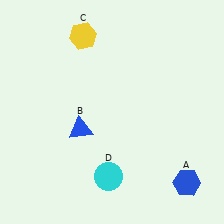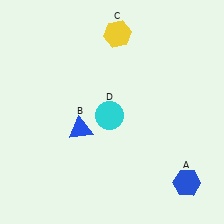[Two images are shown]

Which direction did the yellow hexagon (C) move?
The yellow hexagon (C) moved right.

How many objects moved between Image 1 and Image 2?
2 objects moved between the two images.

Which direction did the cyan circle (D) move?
The cyan circle (D) moved up.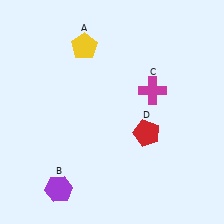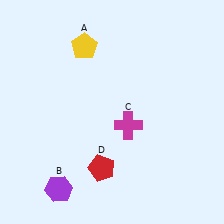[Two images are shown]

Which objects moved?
The objects that moved are: the magenta cross (C), the red pentagon (D).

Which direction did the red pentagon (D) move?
The red pentagon (D) moved left.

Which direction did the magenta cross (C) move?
The magenta cross (C) moved down.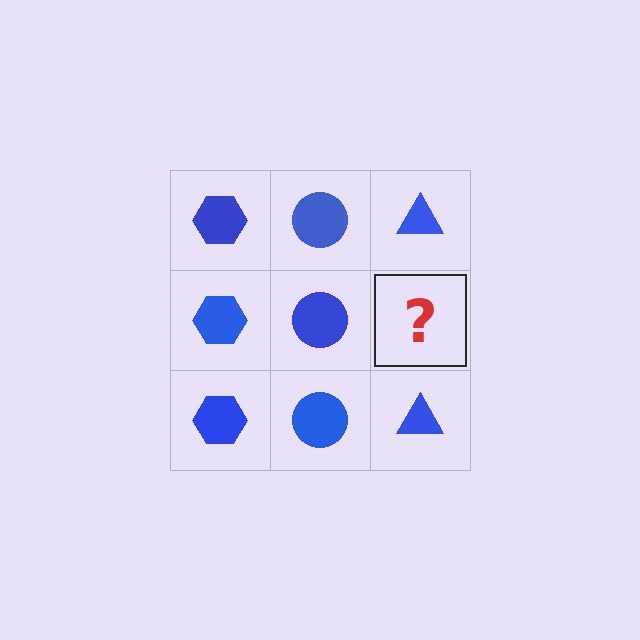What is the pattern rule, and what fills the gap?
The rule is that each column has a consistent shape. The gap should be filled with a blue triangle.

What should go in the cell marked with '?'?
The missing cell should contain a blue triangle.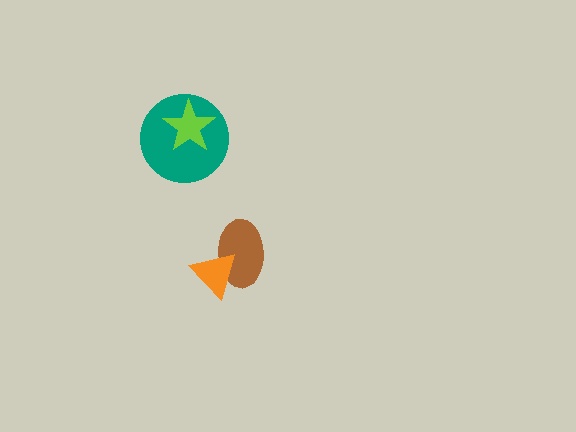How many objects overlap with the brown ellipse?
1 object overlaps with the brown ellipse.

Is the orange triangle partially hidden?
No, no other shape covers it.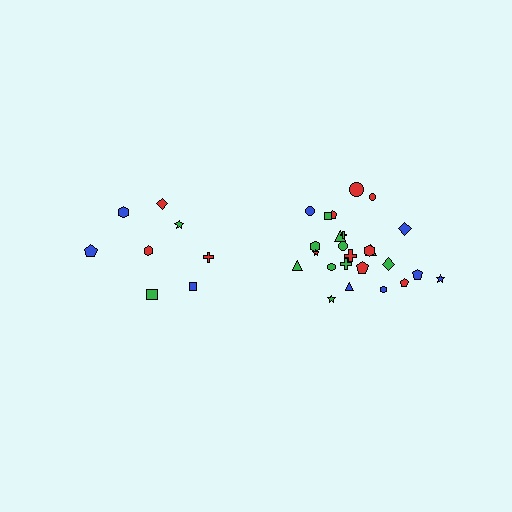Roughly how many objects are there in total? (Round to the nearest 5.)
Roughly 35 objects in total.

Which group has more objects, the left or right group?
The right group.